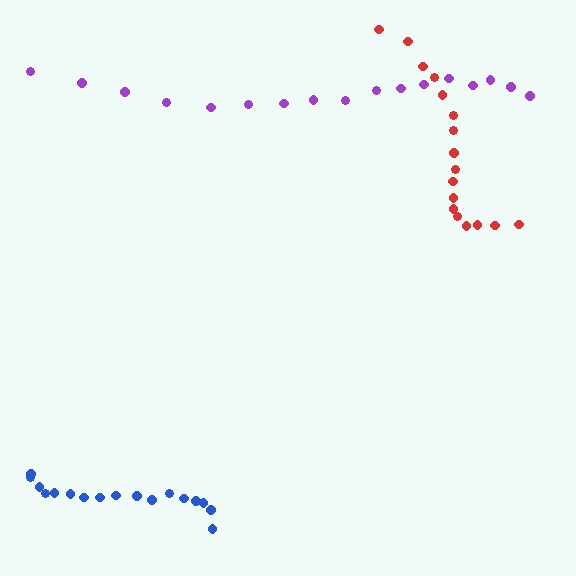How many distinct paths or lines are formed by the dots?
There are 3 distinct paths.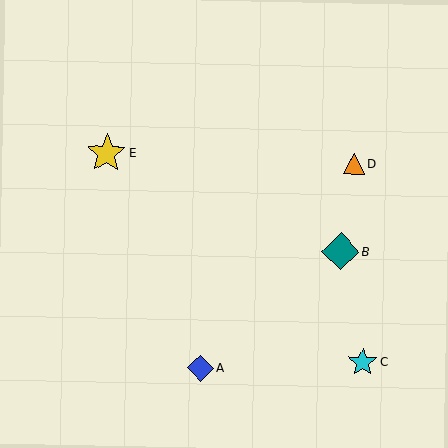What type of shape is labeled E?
Shape E is a yellow star.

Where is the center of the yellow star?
The center of the yellow star is at (107, 153).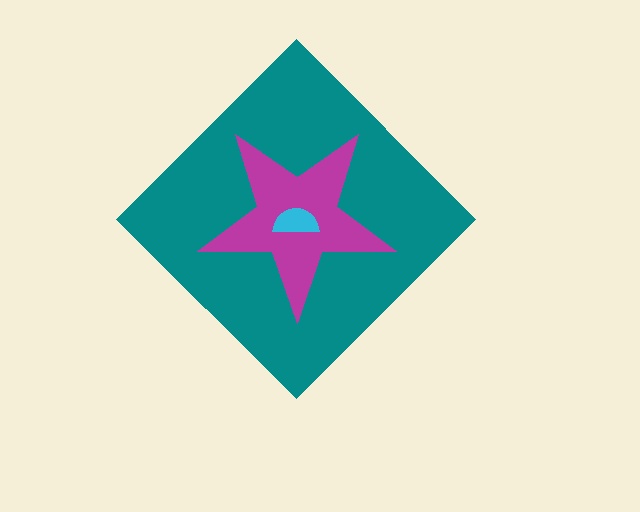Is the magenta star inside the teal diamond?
Yes.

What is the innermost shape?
The cyan semicircle.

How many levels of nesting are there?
3.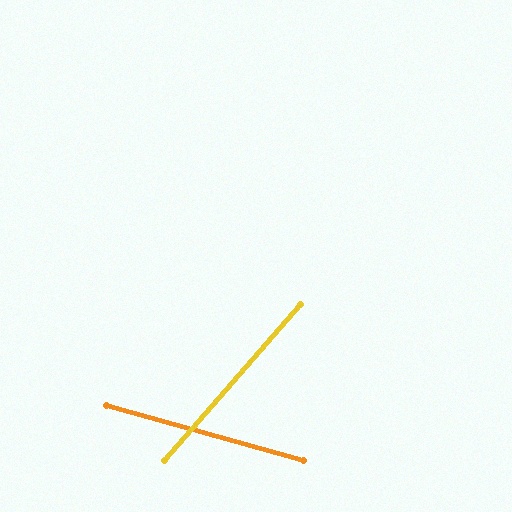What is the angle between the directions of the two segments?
Approximately 64 degrees.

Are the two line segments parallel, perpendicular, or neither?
Neither parallel nor perpendicular — they differ by about 64°.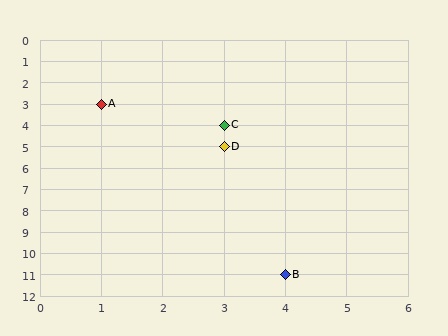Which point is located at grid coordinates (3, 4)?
Point C is at (3, 4).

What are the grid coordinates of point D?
Point D is at grid coordinates (3, 5).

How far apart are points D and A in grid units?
Points D and A are 2 columns and 2 rows apart (about 2.8 grid units diagonally).